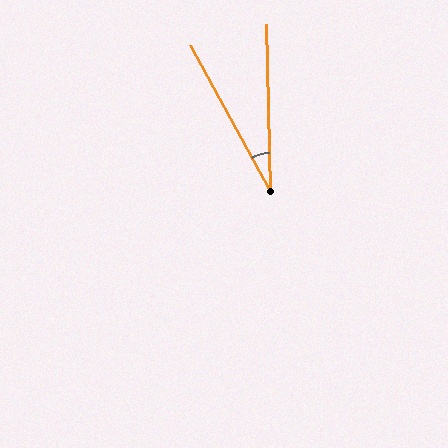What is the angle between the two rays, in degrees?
Approximately 27 degrees.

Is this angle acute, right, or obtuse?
It is acute.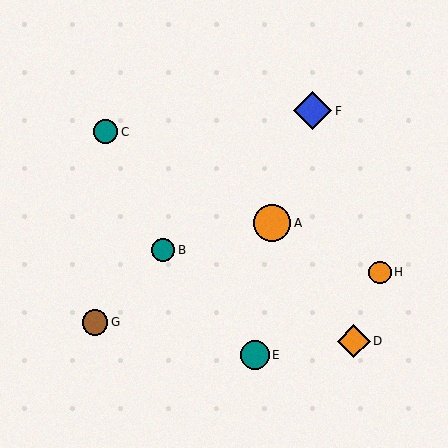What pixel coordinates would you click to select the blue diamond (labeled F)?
Click at (313, 111) to select the blue diamond F.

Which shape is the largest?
The blue diamond (labeled F) is the largest.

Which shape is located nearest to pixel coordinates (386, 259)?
The orange circle (labeled H) at (380, 273) is nearest to that location.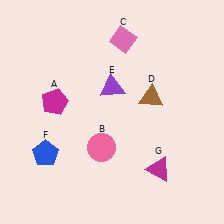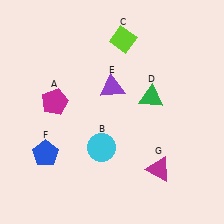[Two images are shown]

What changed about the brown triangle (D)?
In Image 1, D is brown. In Image 2, it changed to green.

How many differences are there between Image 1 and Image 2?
There are 3 differences between the two images.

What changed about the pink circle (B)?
In Image 1, B is pink. In Image 2, it changed to cyan.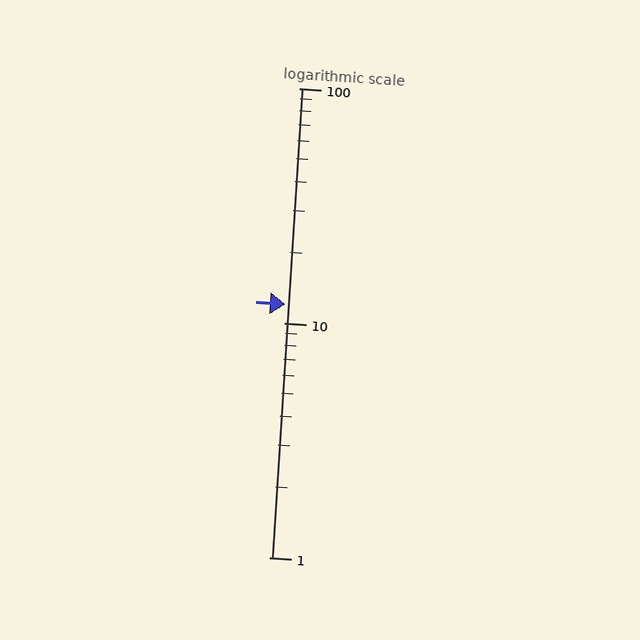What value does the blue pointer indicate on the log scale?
The pointer indicates approximately 12.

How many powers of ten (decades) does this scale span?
The scale spans 2 decades, from 1 to 100.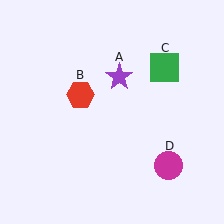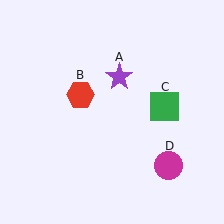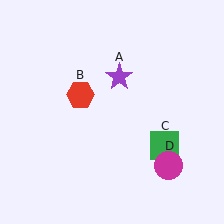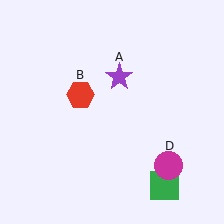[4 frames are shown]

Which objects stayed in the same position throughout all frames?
Purple star (object A) and red hexagon (object B) and magenta circle (object D) remained stationary.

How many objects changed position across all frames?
1 object changed position: green square (object C).